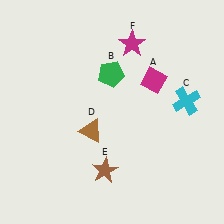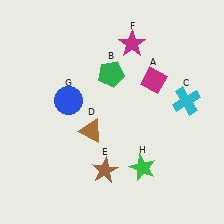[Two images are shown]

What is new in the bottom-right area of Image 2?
A green star (H) was added in the bottom-right area of Image 2.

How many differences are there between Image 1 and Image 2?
There are 2 differences between the two images.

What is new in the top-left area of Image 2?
A blue circle (G) was added in the top-left area of Image 2.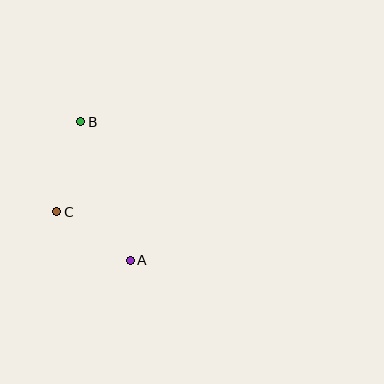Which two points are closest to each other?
Points A and C are closest to each other.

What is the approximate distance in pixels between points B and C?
The distance between B and C is approximately 93 pixels.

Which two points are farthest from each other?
Points A and B are farthest from each other.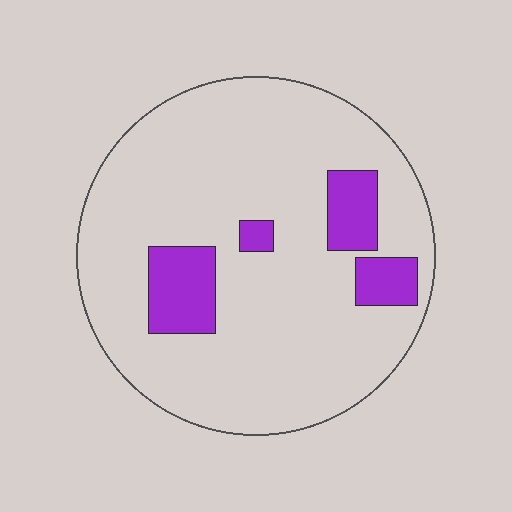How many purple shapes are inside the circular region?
4.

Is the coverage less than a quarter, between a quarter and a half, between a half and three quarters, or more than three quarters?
Less than a quarter.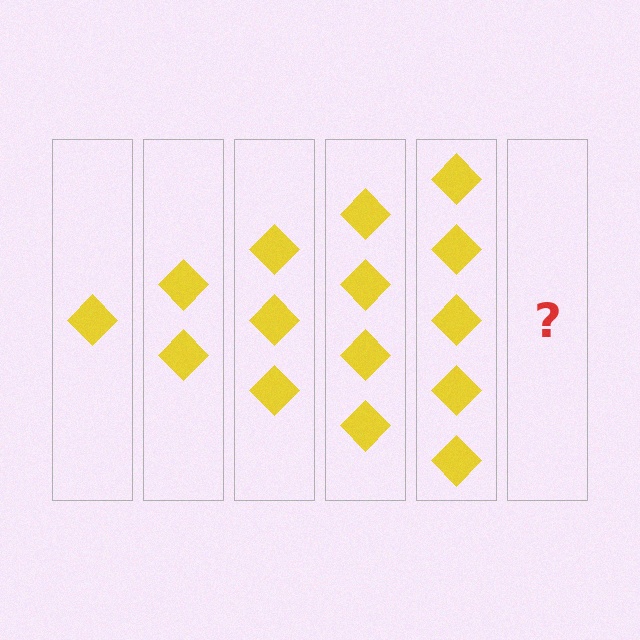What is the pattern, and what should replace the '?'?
The pattern is that each step adds one more diamond. The '?' should be 6 diamonds.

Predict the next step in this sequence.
The next step is 6 diamonds.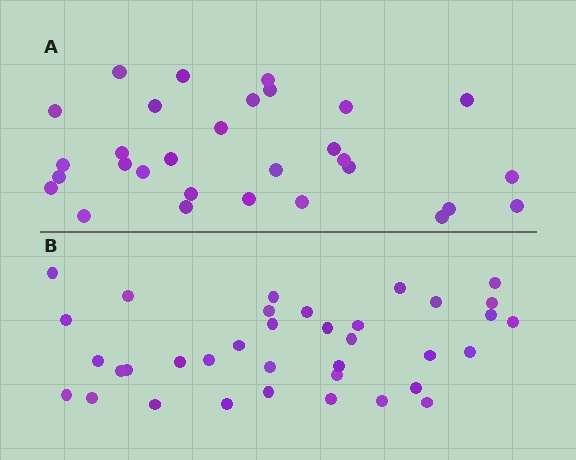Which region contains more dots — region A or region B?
Region B (the bottom region) has more dots.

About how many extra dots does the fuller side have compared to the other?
Region B has about 6 more dots than region A.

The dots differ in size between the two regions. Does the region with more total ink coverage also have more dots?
No. Region A has more total ink coverage because its dots are larger, but region B actually contains more individual dots. Total area can be misleading — the number of items is what matters here.